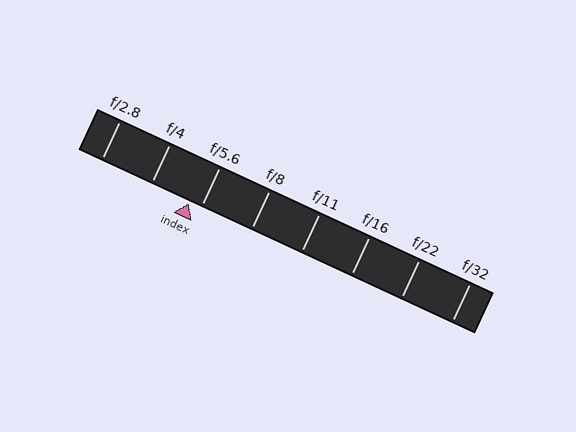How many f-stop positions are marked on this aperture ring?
There are 8 f-stop positions marked.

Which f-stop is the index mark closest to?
The index mark is closest to f/5.6.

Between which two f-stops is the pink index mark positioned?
The index mark is between f/4 and f/5.6.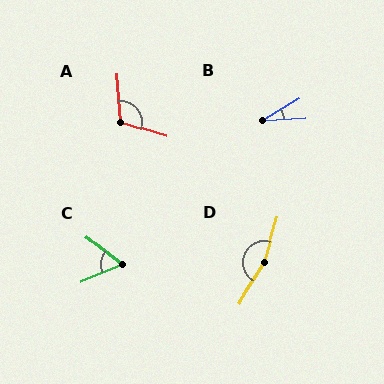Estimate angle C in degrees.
Approximately 60 degrees.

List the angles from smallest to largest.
B (27°), C (60°), A (111°), D (164°).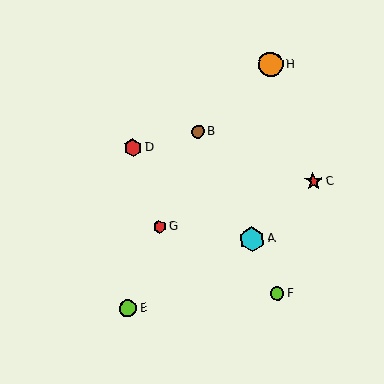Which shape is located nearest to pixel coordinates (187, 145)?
The brown circle (labeled B) at (198, 132) is nearest to that location.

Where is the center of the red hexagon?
The center of the red hexagon is at (133, 148).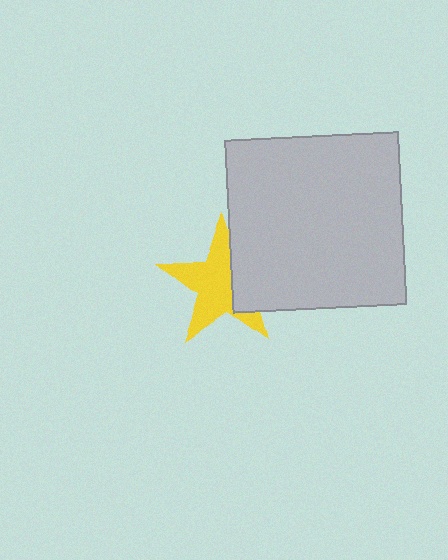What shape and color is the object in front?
The object in front is a light gray square.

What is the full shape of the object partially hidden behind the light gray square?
The partially hidden object is a yellow star.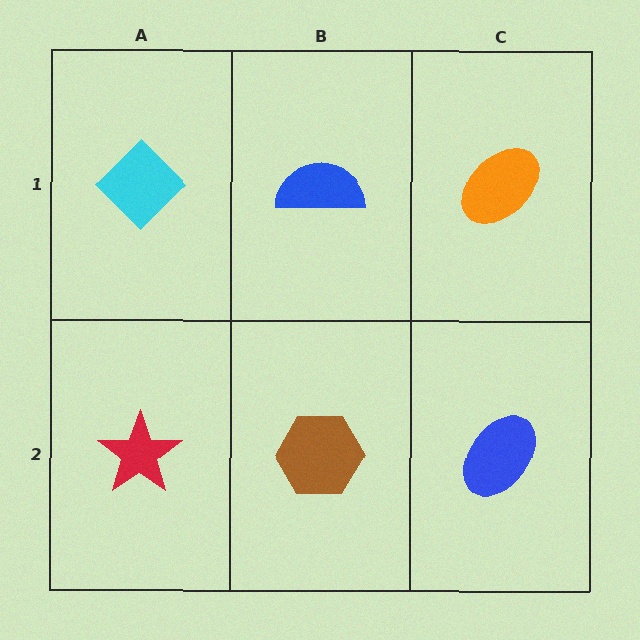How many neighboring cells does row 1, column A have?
2.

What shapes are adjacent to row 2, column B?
A blue semicircle (row 1, column B), a red star (row 2, column A), a blue ellipse (row 2, column C).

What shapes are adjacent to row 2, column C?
An orange ellipse (row 1, column C), a brown hexagon (row 2, column B).